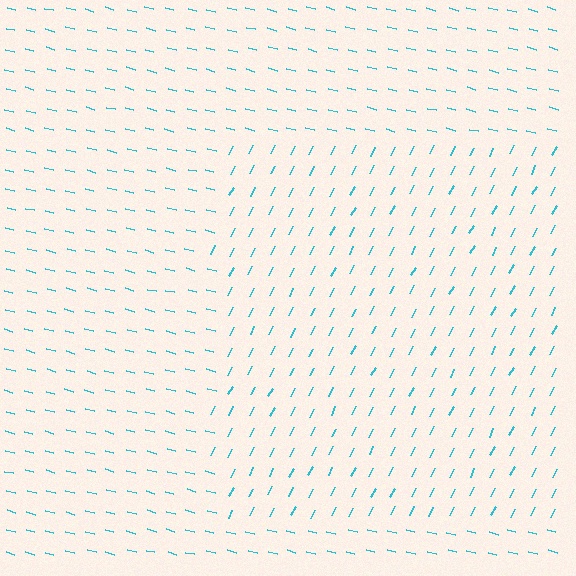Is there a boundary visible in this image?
Yes, there is a texture boundary formed by a change in line orientation.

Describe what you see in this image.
The image is filled with small cyan line segments. A rectangle region in the image has lines oriented differently from the surrounding lines, creating a visible texture boundary.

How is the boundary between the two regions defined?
The boundary is defined purely by a change in line orientation (approximately 77 degrees difference). All lines are the same color and thickness.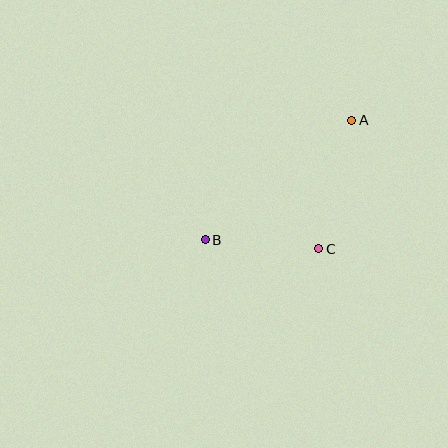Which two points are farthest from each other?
Points A and B are farthest from each other.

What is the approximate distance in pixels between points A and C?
The distance between A and C is approximately 132 pixels.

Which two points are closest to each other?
Points B and C are closest to each other.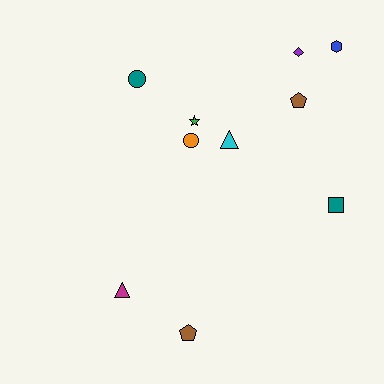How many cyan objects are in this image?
There is 1 cyan object.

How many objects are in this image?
There are 10 objects.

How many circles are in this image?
There are 2 circles.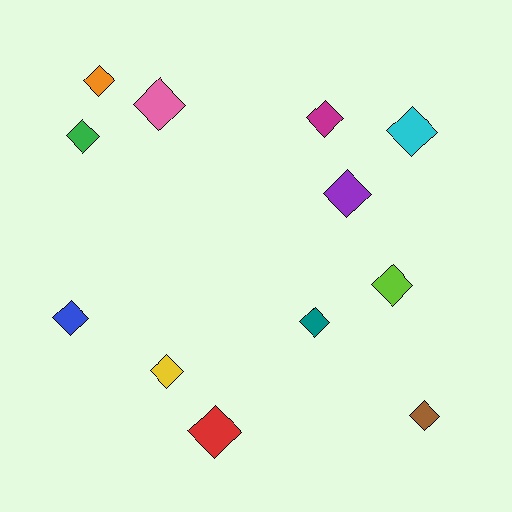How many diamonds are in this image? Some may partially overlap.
There are 12 diamonds.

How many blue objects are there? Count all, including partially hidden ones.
There is 1 blue object.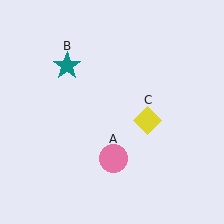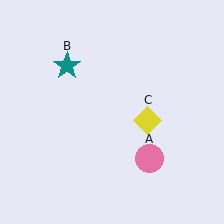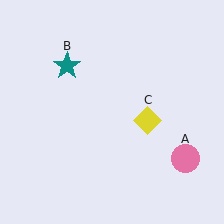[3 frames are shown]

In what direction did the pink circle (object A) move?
The pink circle (object A) moved right.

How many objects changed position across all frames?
1 object changed position: pink circle (object A).